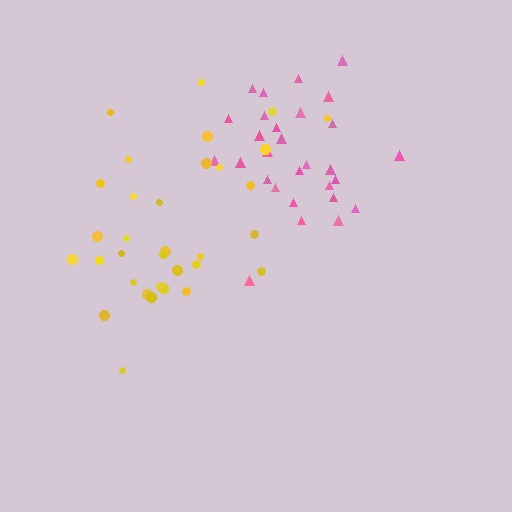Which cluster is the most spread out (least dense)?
Yellow.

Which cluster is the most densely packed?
Pink.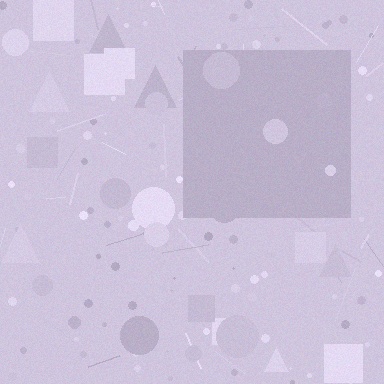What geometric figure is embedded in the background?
A square is embedded in the background.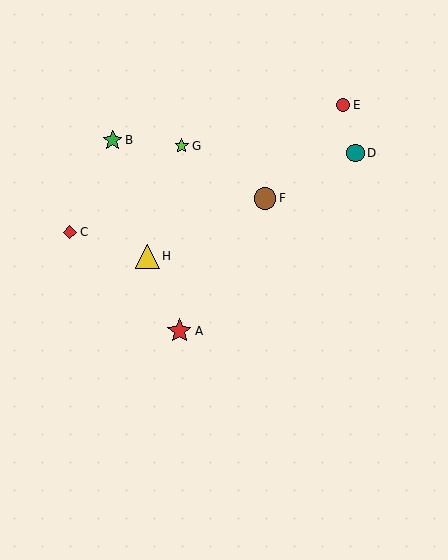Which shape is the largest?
The red star (labeled A) is the largest.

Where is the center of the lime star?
The center of the lime star is at (182, 146).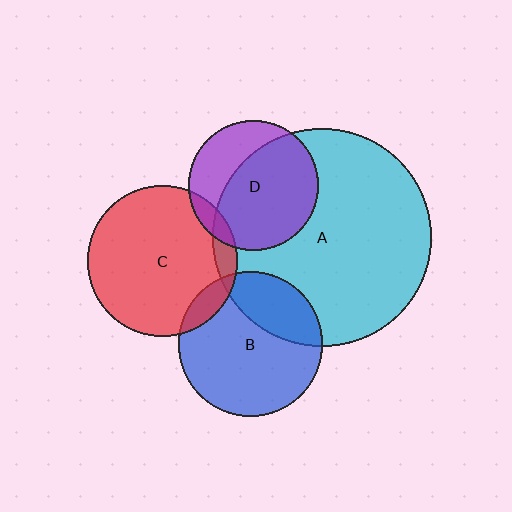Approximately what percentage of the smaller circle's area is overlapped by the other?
Approximately 10%.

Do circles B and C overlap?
Yes.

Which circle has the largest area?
Circle A (cyan).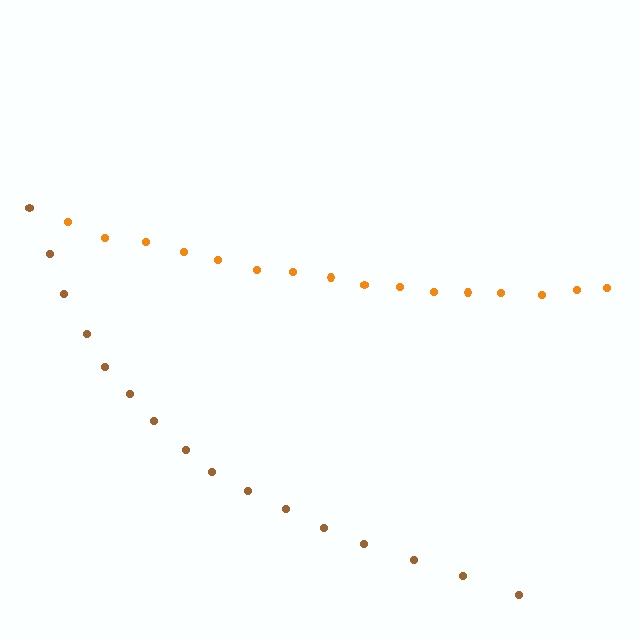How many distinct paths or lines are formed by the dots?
There are 2 distinct paths.